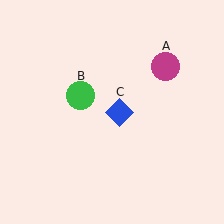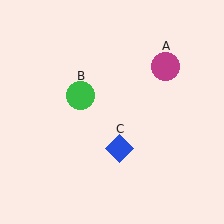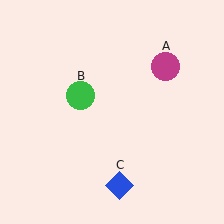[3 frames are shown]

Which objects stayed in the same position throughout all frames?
Magenta circle (object A) and green circle (object B) remained stationary.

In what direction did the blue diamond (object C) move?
The blue diamond (object C) moved down.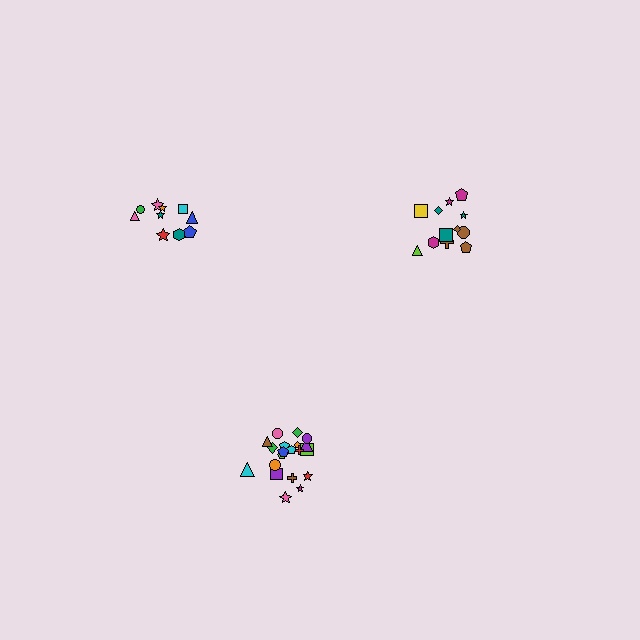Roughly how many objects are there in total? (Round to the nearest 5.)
Roughly 45 objects in total.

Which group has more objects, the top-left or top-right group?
The top-right group.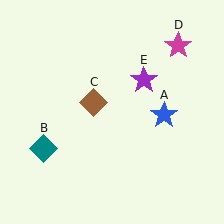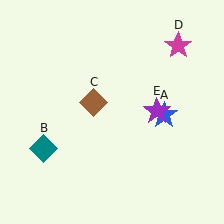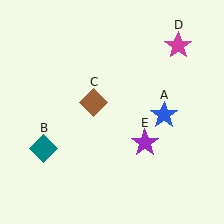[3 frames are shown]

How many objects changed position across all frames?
1 object changed position: purple star (object E).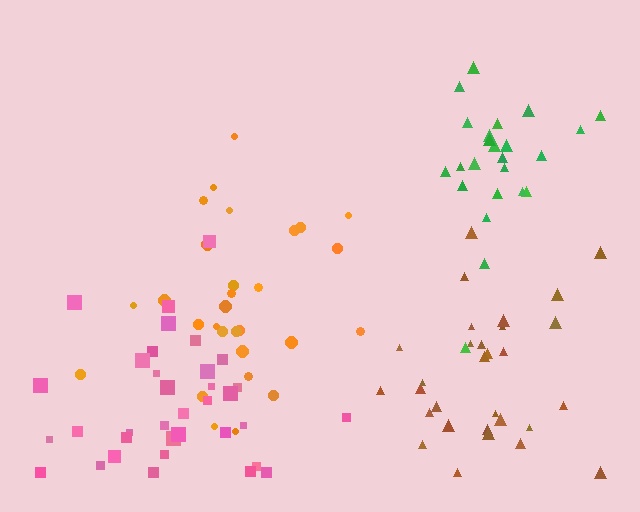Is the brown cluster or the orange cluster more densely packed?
Brown.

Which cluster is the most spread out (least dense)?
Orange.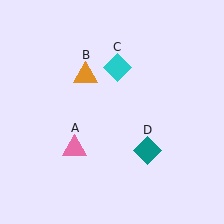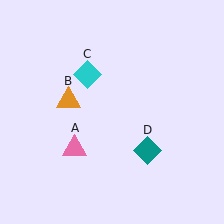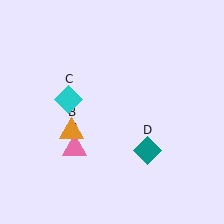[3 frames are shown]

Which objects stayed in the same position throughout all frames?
Pink triangle (object A) and teal diamond (object D) remained stationary.